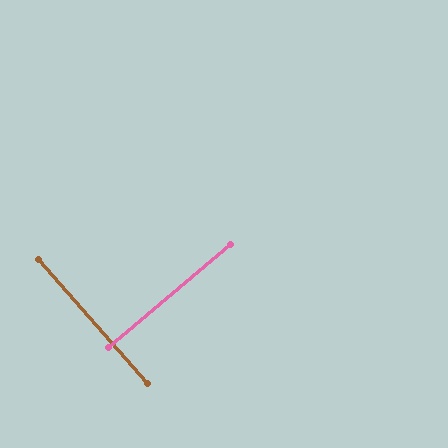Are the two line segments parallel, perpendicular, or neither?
Perpendicular — they meet at approximately 89°.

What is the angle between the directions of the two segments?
Approximately 89 degrees.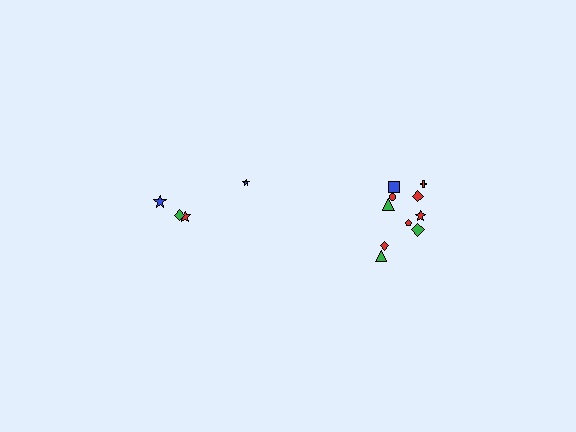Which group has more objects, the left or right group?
The right group.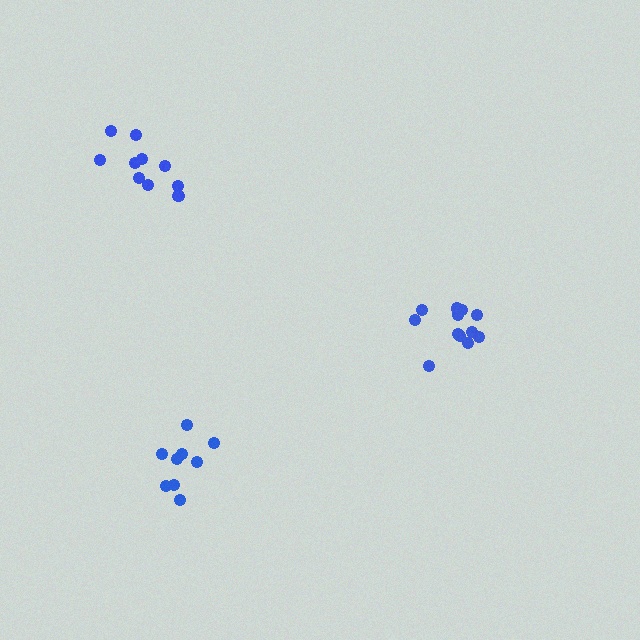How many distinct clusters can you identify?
There are 3 distinct clusters.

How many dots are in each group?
Group 1: 10 dots, Group 2: 12 dots, Group 3: 9 dots (31 total).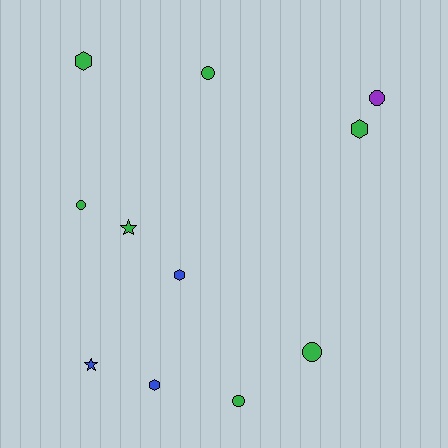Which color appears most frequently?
Green, with 7 objects.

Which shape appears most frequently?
Circle, with 5 objects.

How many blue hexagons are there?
There are 2 blue hexagons.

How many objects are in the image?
There are 11 objects.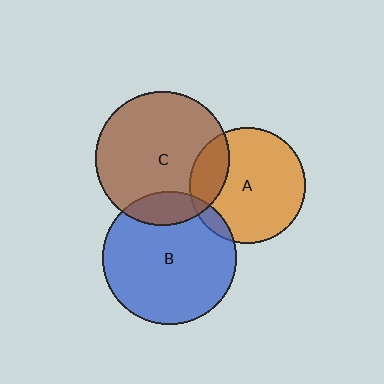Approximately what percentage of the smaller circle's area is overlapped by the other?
Approximately 5%.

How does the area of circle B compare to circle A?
Approximately 1.3 times.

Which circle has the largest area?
Circle C (brown).